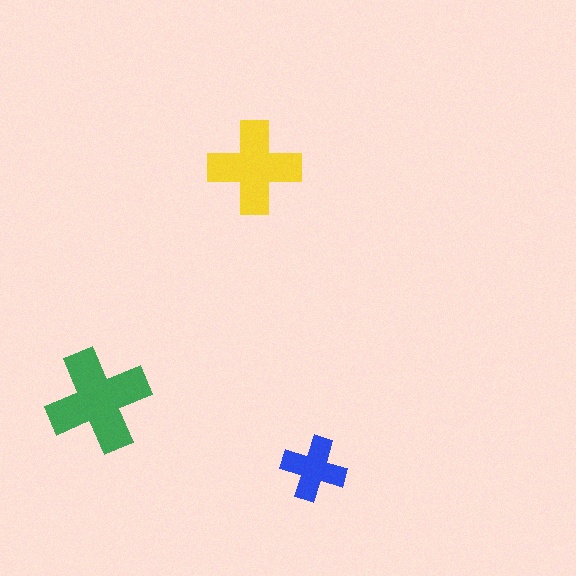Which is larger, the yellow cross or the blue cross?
The yellow one.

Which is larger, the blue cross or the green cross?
The green one.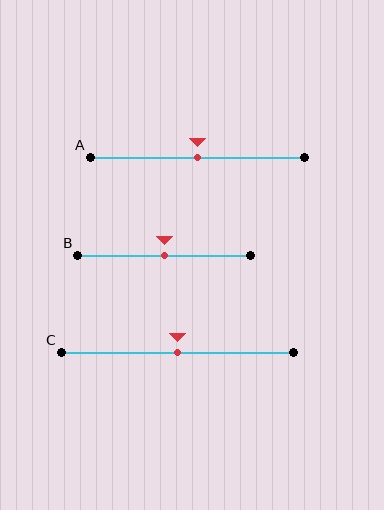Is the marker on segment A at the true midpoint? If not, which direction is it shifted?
Yes, the marker on segment A is at the true midpoint.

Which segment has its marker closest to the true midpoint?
Segment A has its marker closest to the true midpoint.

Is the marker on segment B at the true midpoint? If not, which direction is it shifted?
Yes, the marker on segment B is at the true midpoint.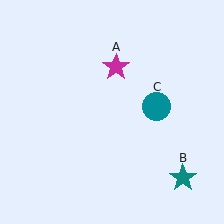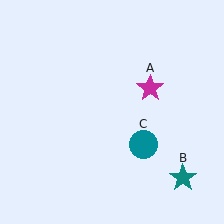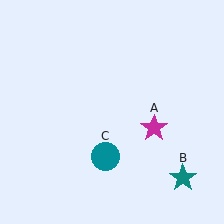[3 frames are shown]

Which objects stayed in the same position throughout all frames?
Teal star (object B) remained stationary.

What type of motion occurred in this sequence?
The magenta star (object A), teal circle (object C) rotated clockwise around the center of the scene.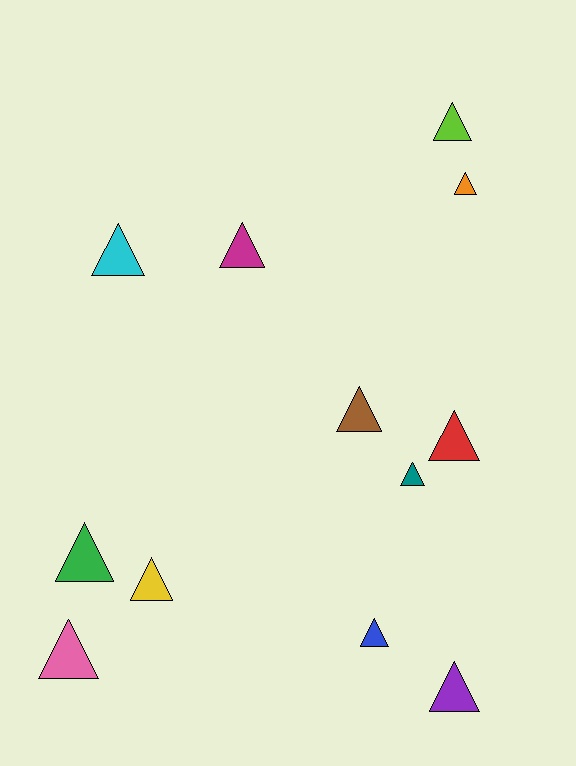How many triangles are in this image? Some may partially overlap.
There are 12 triangles.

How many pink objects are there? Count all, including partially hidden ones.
There is 1 pink object.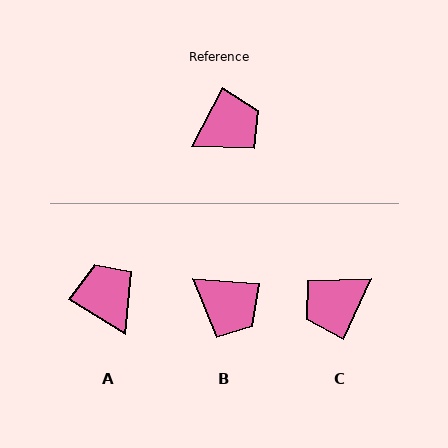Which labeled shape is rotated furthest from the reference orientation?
C, about 176 degrees away.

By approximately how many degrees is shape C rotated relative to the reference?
Approximately 176 degrees clockwise.